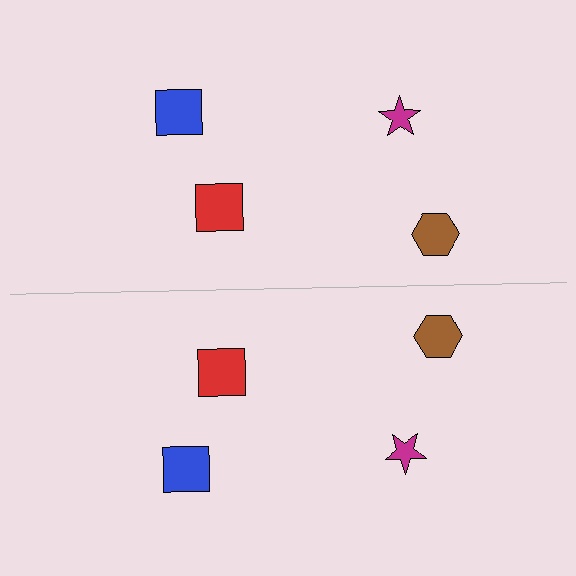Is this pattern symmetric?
Yes, this pattern has bilateral (reflection) symmetry.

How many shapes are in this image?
There are 8 shapes in this image.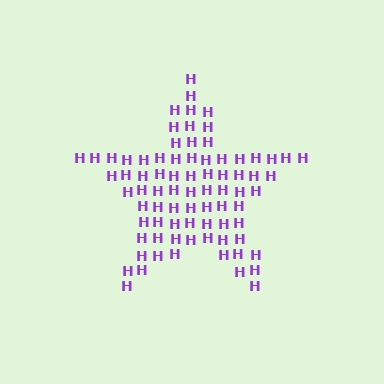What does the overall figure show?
The overall figure shows a star.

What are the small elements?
The small elements are letter H's.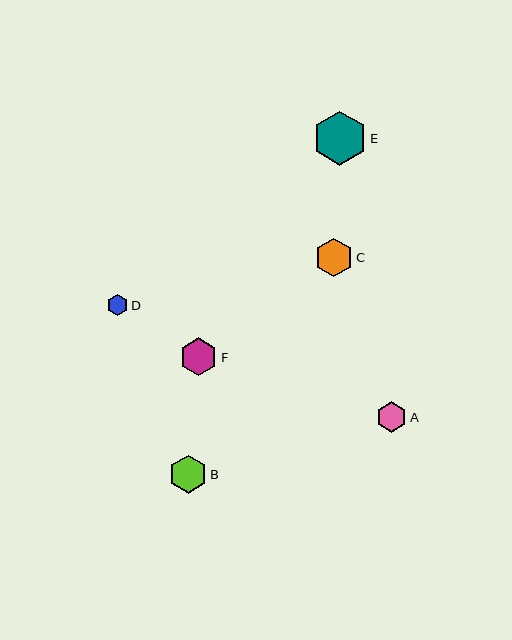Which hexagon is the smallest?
Hexagon D is the smallest with a size of approximately 21 pixels.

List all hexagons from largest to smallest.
From largest to smallest: E, C, B, F, A, D.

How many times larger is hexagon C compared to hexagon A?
Hexagon C is approximately 1.3 times the size of hexagon A.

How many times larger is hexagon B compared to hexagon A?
Hexagon B is approximately 1.3 times the size of hexagon A.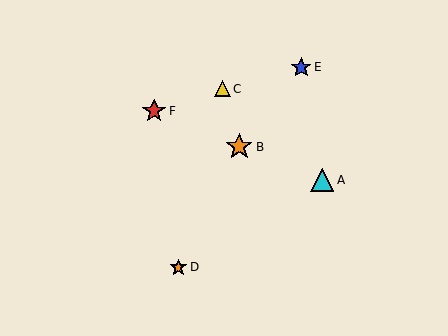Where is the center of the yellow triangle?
The center of the yellow triangle is at (222, 89).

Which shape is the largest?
The orange star (labeled B) is the largest.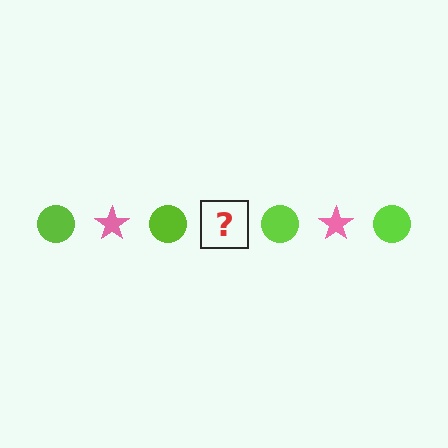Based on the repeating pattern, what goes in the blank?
The blank should be a pink star.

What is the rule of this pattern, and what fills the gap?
The rule is that the pattern alternates between lime circle and pink star. The gap should be filled with a pink star.